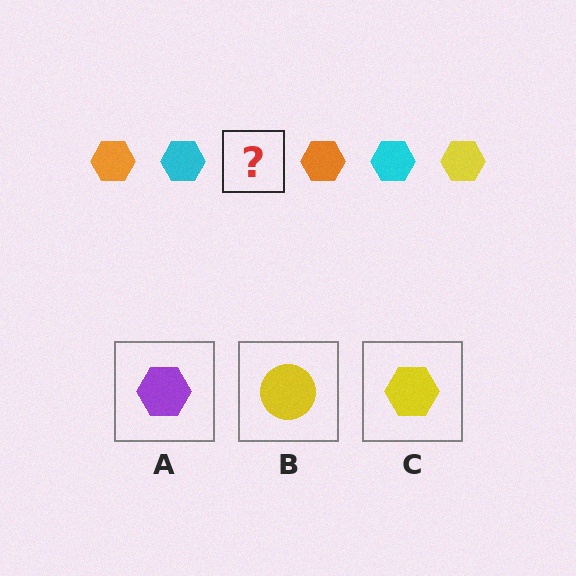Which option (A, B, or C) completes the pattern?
C.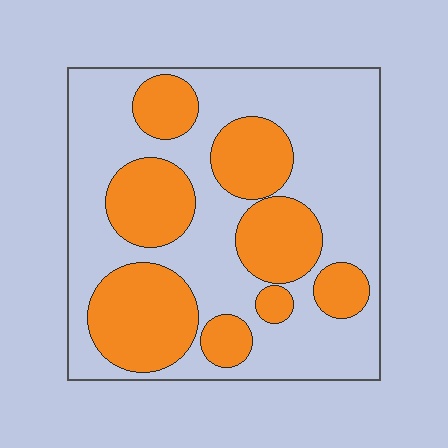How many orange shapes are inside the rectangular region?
8.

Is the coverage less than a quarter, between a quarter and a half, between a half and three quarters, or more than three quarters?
Between a quarter and a half.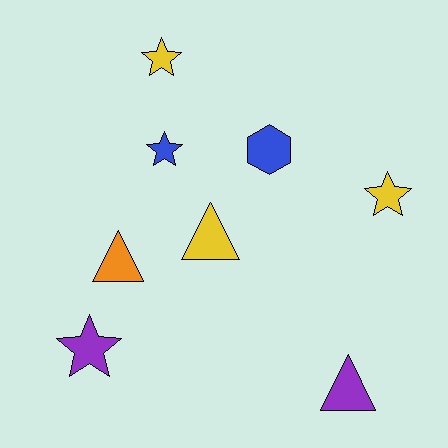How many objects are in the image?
There are 8 objects.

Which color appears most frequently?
Yellow, with 3 objects.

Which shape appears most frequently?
Star, with 4 objects.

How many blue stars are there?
There is 1 blue star.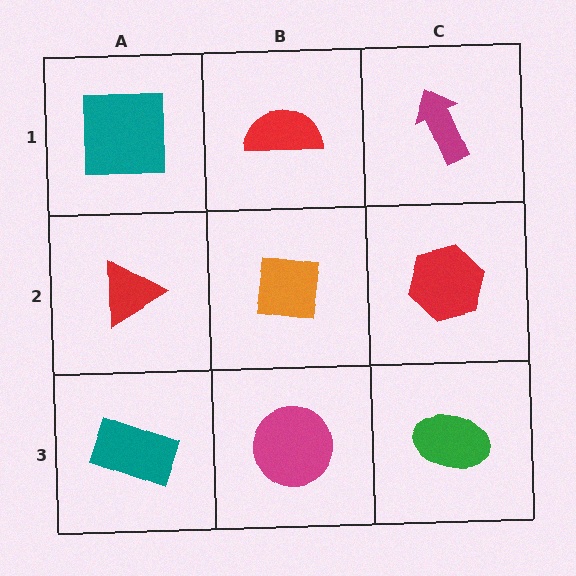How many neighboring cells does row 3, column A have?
2.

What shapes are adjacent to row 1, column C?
A red hexagon (row 2, column C), a red semicircle (row 1, column B).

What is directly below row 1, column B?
An orange square.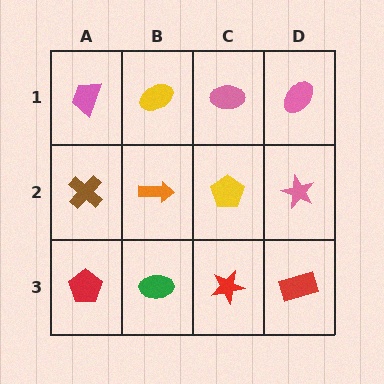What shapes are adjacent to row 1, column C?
A yellow pentagon (row 2, column C), a yellow ellipse (row 1, column B), a pink ellipse (row 1, column D).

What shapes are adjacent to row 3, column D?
A pink star (row 2, column D), a red star (row 3, column C).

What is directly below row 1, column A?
A brown cross.